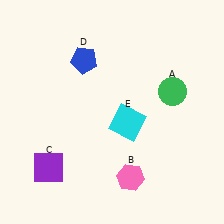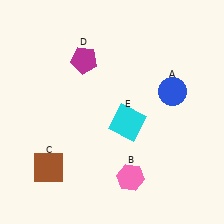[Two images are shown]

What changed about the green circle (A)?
In Image 1, A is green. In Image 2, it changed to blue.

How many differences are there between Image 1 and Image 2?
There are 3 differences between the two images.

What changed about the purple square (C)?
In Image 1, C is purple. In Image 2, it changed to brown.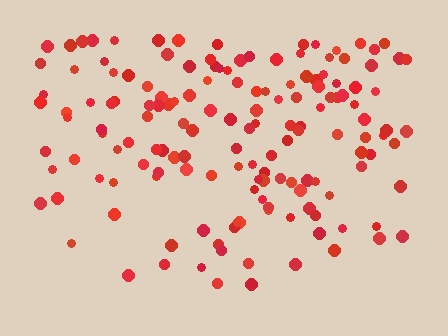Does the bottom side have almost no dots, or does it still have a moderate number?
Still a moderate number, just noticeably fewer than the top.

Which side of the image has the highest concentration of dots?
The top.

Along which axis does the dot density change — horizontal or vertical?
Vertical.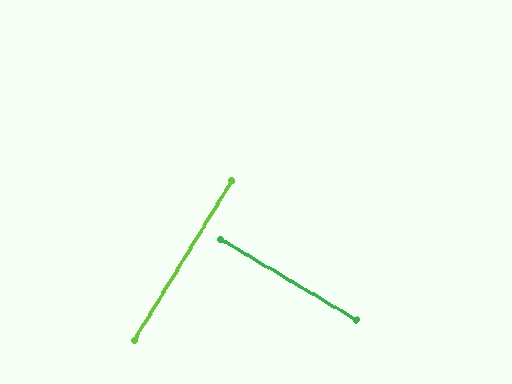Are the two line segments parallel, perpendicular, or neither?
Perpendicular — they meet at approximately 89°.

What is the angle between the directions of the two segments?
Approximately 89 degrees.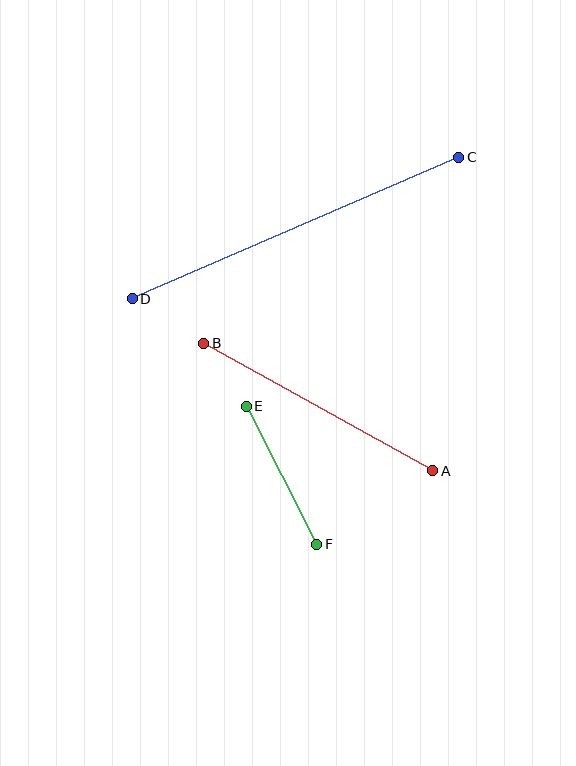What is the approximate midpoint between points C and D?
The midpoint is at approximately (296, 228) pixels.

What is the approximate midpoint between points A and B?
The midpoint is at approximately (318, 407) pixels.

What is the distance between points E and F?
The distance is approximately 155 pixels.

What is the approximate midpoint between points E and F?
The midpoint is at approximately (281, 475) pixels.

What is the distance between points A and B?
The distance is approximately 262 pixels.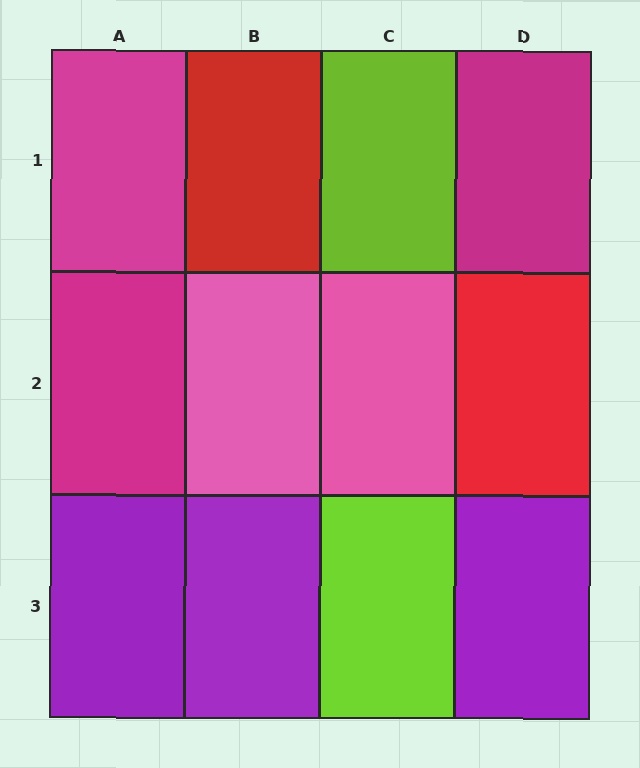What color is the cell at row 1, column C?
Lime.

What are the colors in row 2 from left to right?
Magenta, pink, pink, red.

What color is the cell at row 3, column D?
Purple.